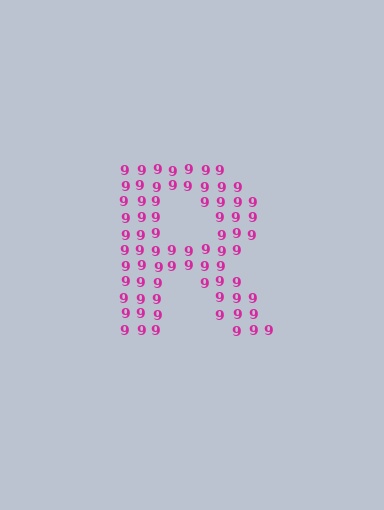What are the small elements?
The small elements are digit 9's.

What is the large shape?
The large shape is the letter R.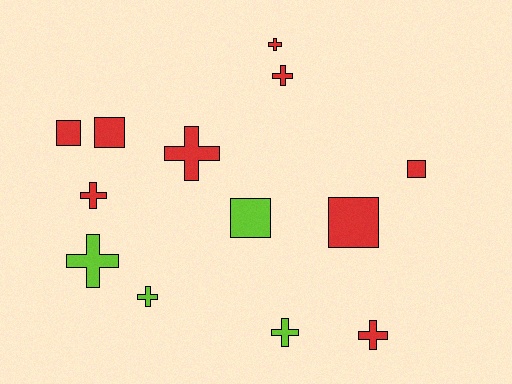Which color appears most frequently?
Red, with 9 objects.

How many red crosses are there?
There are 5 red crosses.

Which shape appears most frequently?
Cross, with 8 objects.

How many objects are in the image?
There are 13 objects.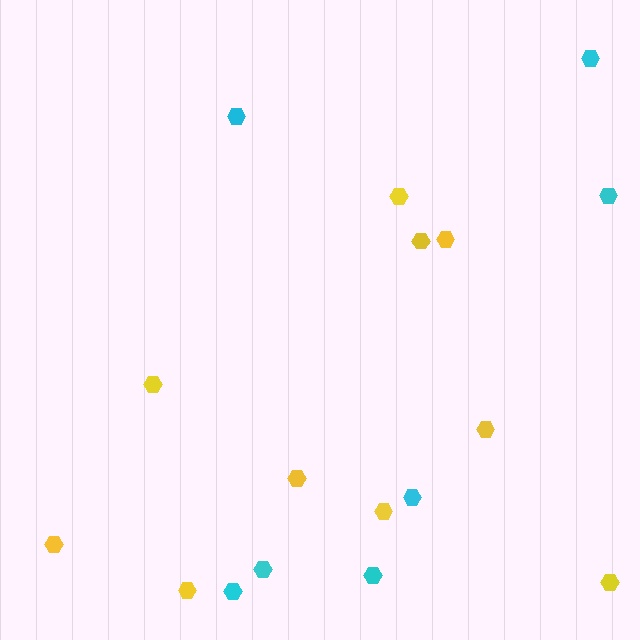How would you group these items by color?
There are 2 groups: one group of cyan hexagons (7) and one group of yellow hexagons (10).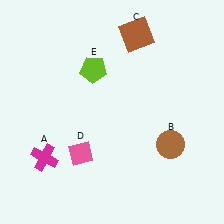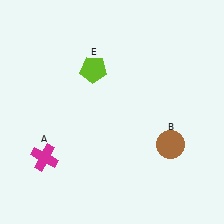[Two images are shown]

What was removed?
The pink diamond (D), the brown square (C) were removed in Image 2.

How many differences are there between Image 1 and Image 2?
There are 2 differences between the two images.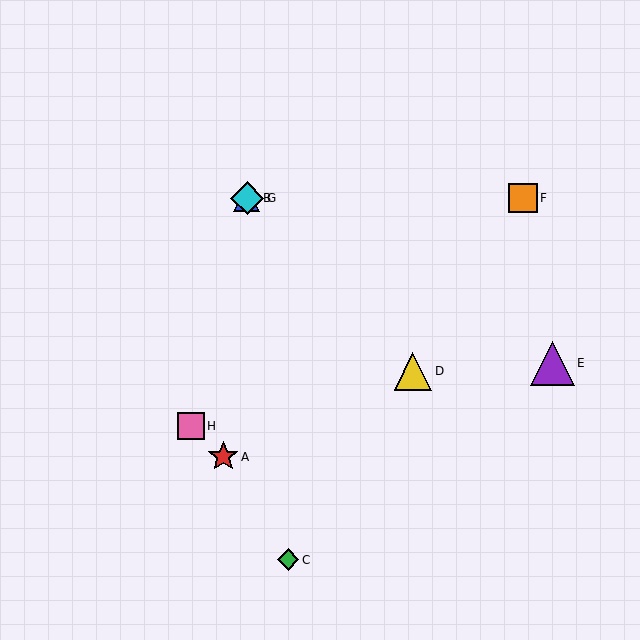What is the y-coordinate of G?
Object G is at y≈198.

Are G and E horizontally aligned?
No, G is at y≈198 and E is at y≈363.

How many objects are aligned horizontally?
3 objects (B, F, G) are aligned horizontally.